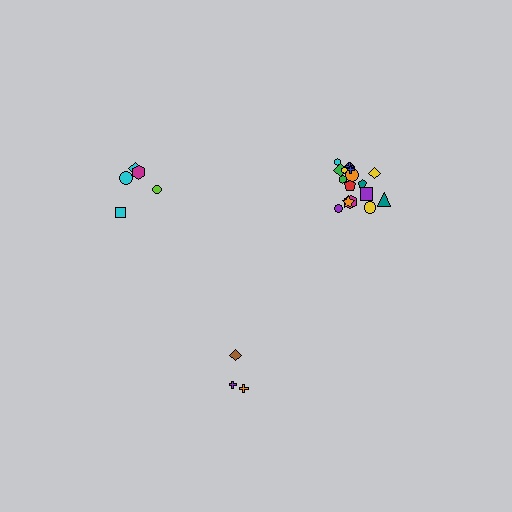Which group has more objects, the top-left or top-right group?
The top-right group.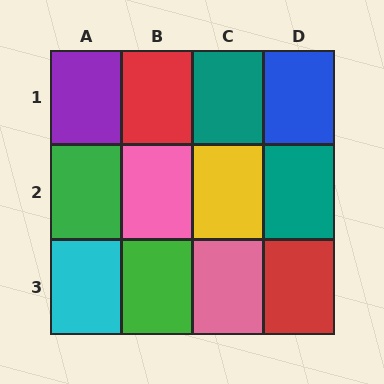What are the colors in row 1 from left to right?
Purple, red, teal, blue.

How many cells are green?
2 cells are green.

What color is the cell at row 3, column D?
Red.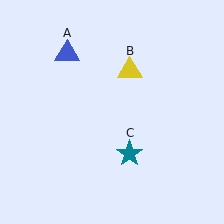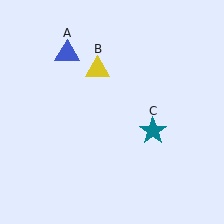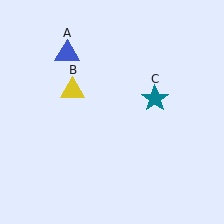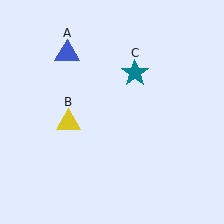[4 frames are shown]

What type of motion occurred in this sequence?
The yellow triangle (object B), teal star (object C) rotated counterclockwise around the center of the scene.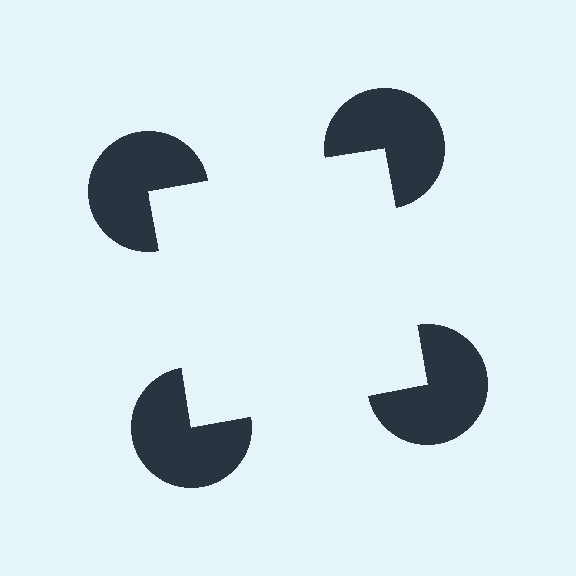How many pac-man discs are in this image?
There are 4 — one at each vertex of the illusory square.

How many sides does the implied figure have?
4 sides.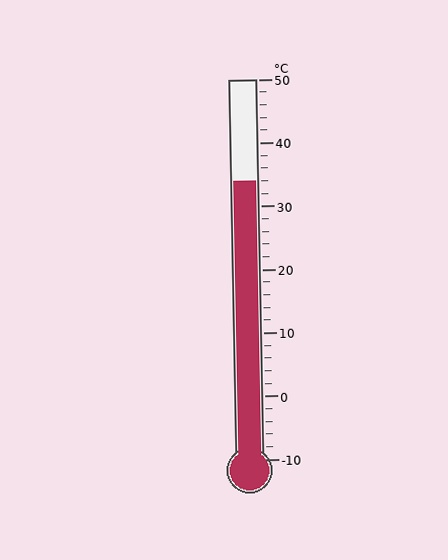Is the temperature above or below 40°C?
The temperature is below 40°C.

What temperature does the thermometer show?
The thermometer shows approximately 34°C.